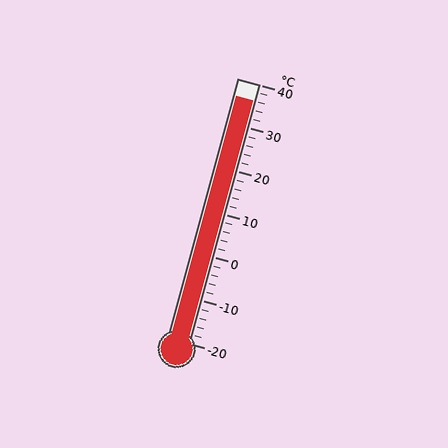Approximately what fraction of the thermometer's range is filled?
The thermometer is filled to approximately 95% of its range.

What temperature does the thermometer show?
The thermometer shows approximately 36°C.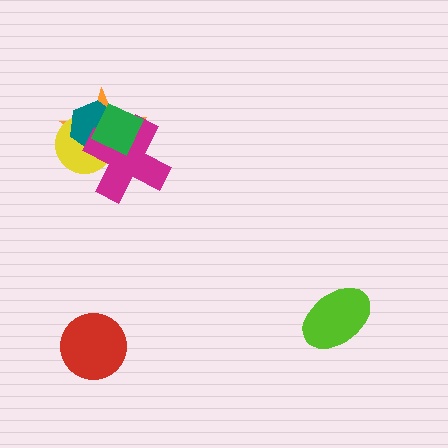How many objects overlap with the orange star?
4 objects overlap with the orange star.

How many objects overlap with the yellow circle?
4 objects overlap with the yellow circle.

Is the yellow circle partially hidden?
Yes, it is partially covered by another shape.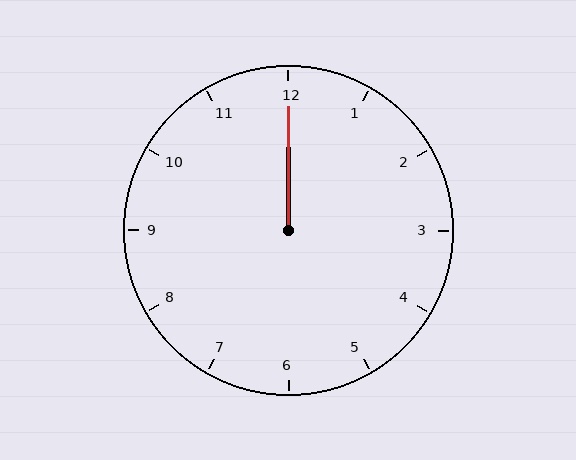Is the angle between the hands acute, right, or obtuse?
It is acute.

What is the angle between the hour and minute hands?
Approximately 0 degrees.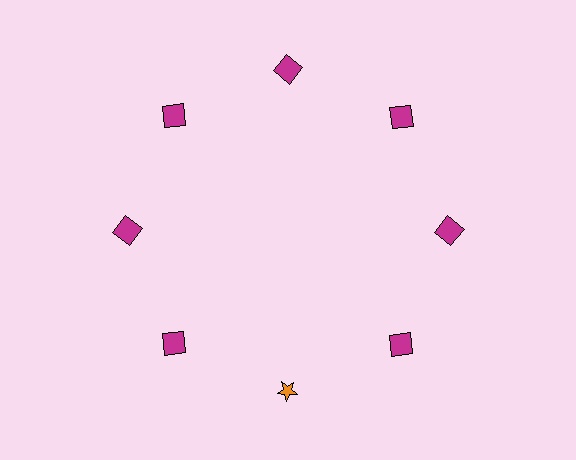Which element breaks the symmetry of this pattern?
The orange star at roughly the 6 o'clock position breaks the symmetry. All other shapes are magenta squares.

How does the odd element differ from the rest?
It differs in both color (orange instead of magenta) and shape (star instead of square).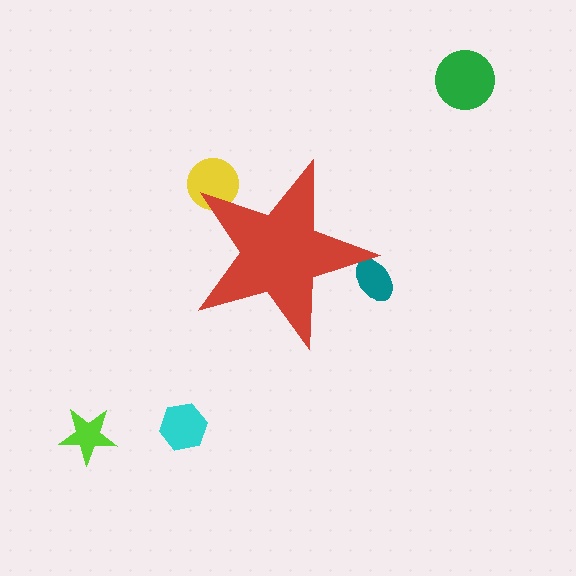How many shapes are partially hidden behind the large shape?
2 shapes are partially hidden.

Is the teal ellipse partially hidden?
Yes, the teal ellipse is partially hidden behind the red star.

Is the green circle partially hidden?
No, the green circle is fully visible.